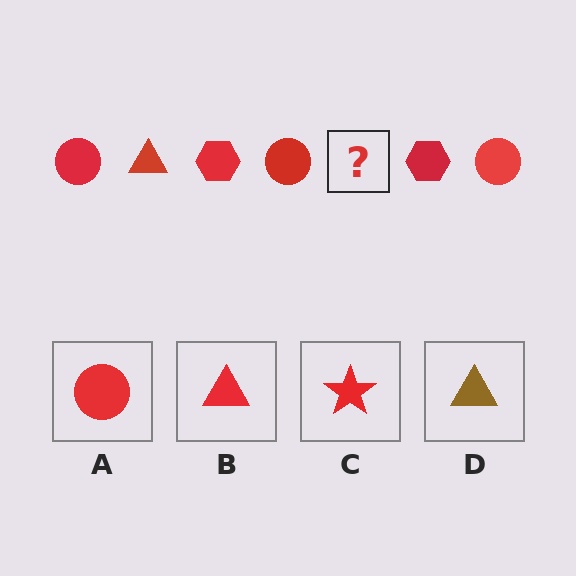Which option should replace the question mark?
Option B.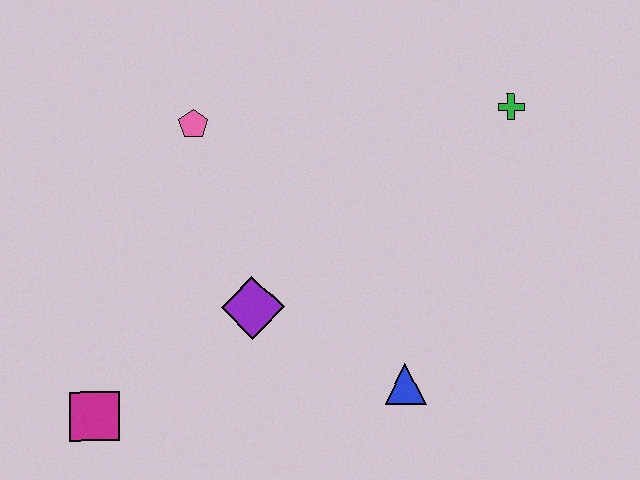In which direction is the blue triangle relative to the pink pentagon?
The blue triangle is below the pink pentagon.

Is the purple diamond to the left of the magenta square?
No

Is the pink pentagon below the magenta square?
No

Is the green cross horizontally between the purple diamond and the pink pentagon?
No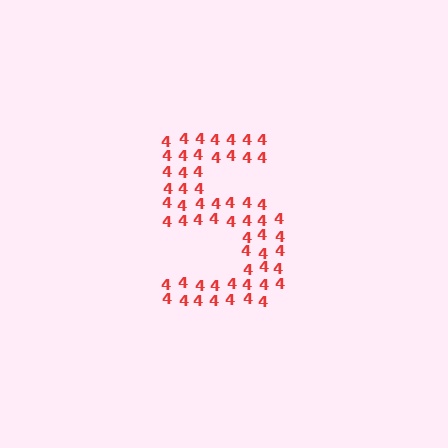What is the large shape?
The large shape is the digit 5.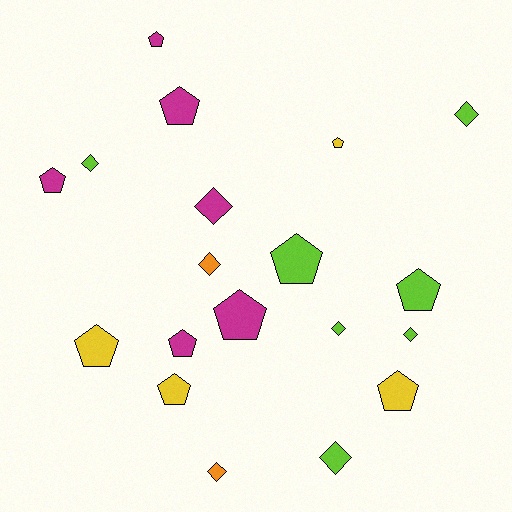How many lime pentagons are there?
There are 2 lime pentagons.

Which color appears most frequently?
Lime, with 7 objects.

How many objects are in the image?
There are 19 objects.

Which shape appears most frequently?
Pentagon, with 11 objects.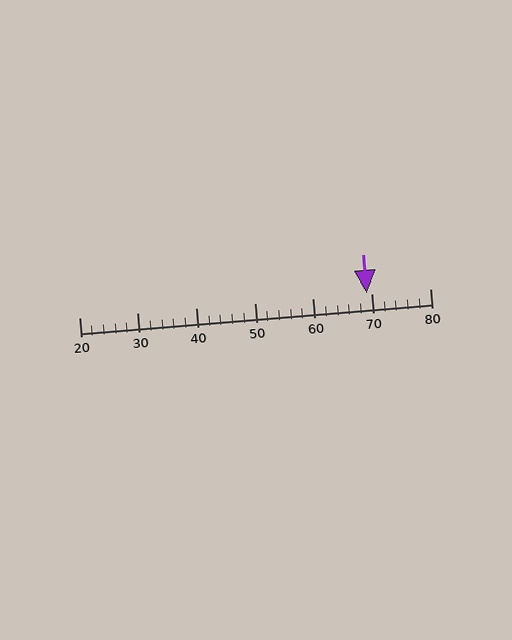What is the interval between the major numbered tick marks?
The major tick marks are spaced 10 units apart.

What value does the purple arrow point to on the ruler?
The purple arrow points to approximately 69.